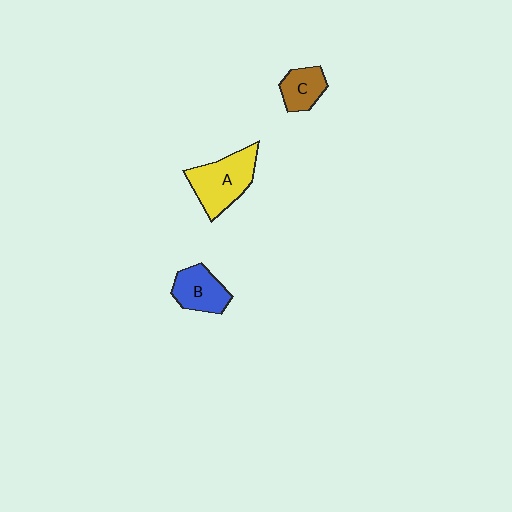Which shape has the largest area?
Shape A (yellow).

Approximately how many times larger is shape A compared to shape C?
Approximately 1.8 times.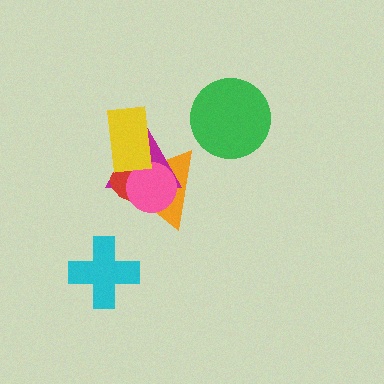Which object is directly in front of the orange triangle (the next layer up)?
The magenta triangle is directly in front of the orange triangle.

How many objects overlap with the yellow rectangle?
3 objects overlap with the yellow rectangle.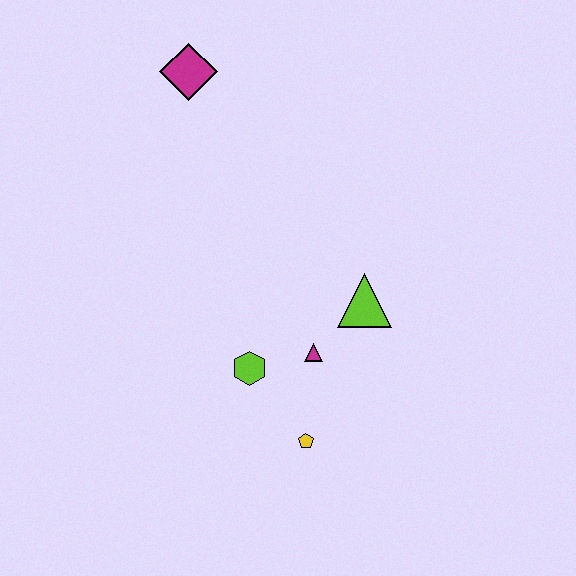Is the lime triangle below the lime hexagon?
No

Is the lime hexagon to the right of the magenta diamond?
Yes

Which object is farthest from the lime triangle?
The magenta diamond is farthest from the lime triangle.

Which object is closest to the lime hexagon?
The magenta triangle is closest to the lime hexagon.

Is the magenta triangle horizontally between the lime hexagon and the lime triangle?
Yes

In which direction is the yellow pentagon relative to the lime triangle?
The yellow pentagon is below the lime triangle.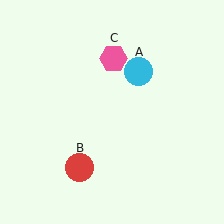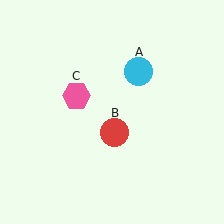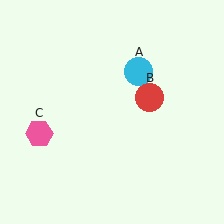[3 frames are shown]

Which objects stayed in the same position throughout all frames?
Cyan circle (object A) remained stationary.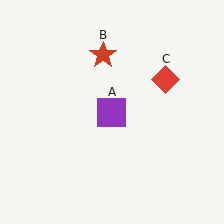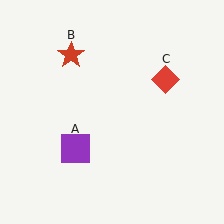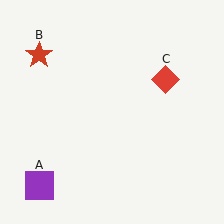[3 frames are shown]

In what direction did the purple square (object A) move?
The purple square (object A) moved down and to the left.